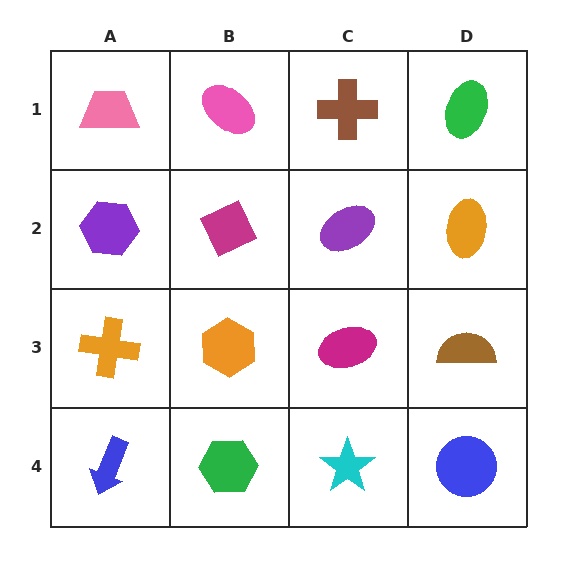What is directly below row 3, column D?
A blue circle.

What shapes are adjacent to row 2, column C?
A brown cross (row 1, column C), a magenta ellipse (row 3, column C), a magenta diamond (row 2, column B), an orange ellipse (row 2, column D).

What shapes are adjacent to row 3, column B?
A magenta diamond (row 2, column B), a green hexagon (row 4, column B), an orange cross (row 3, column A), a magenta ellipse (row 3, column C).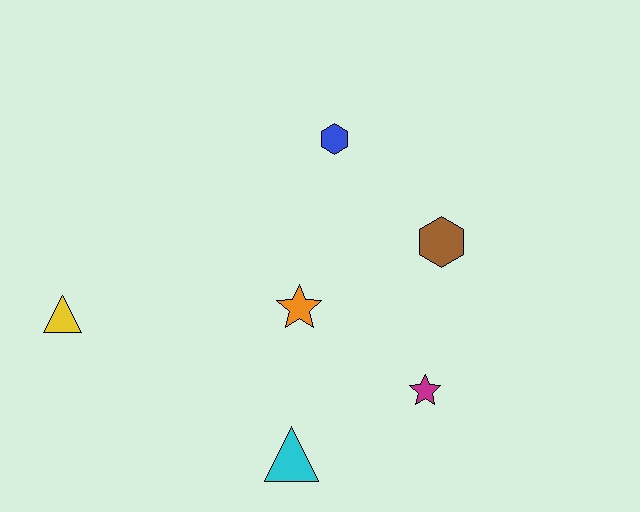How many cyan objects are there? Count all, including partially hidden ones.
There is 1 cyan object.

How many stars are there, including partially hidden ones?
There are 2 stars.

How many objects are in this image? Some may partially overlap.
There are 6 objects.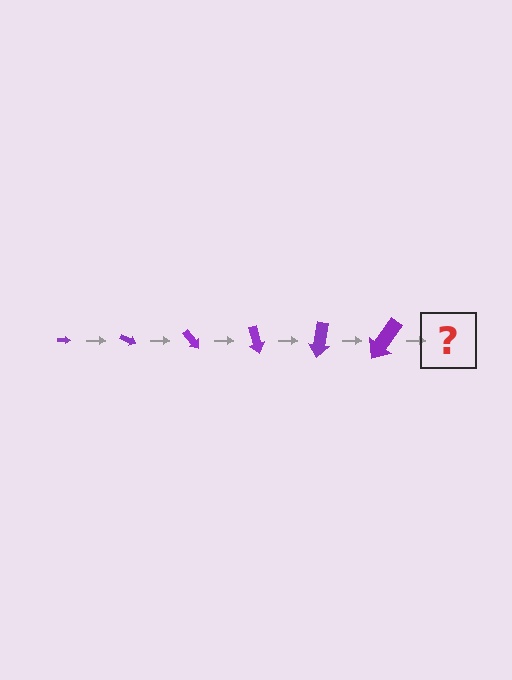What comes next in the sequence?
The next element should be an arrow, larger than the previous one and rotated 150 degrees from the start.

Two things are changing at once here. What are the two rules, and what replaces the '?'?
The two rules are that the arrow grows larger each step and it rotates 25 degrees each step. The '?' should be an arrow, larger than the previous one and rotated 150 degrees from the start.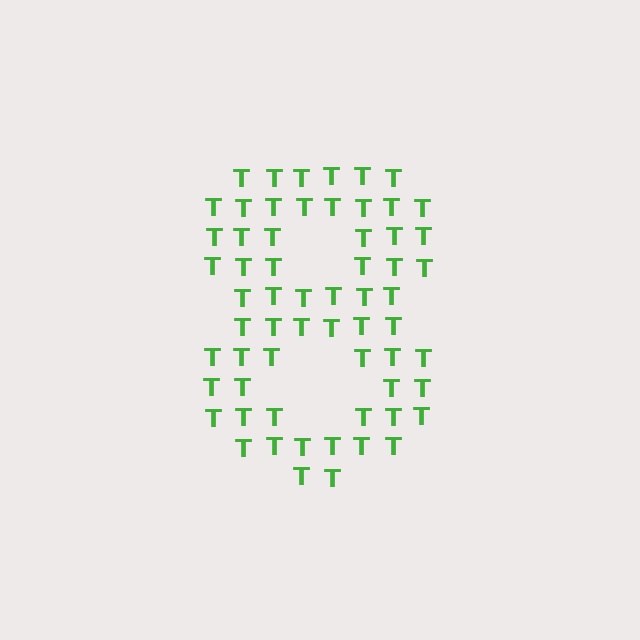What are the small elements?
The small elements are letter T's.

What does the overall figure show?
The overall figure shows the digit 8.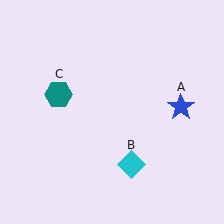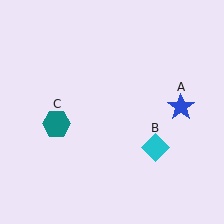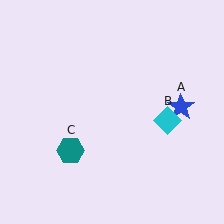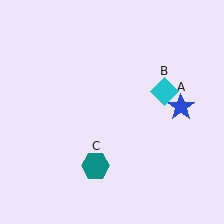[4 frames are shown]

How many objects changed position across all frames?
2 objects changed position: cyan diamond (object B), teal hexagon (object C).